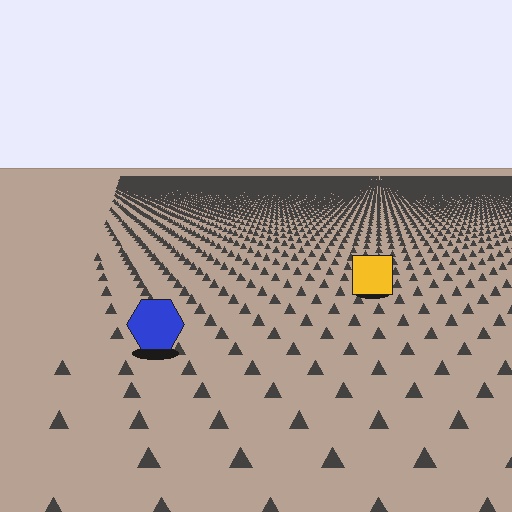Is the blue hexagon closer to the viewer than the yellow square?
Yes. The blue hexagon is closer — you can tell from the texture gradient: the ground texture is coarser near it.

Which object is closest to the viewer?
The blue hexagon is closest. The texture marks near it are larger and more spread out.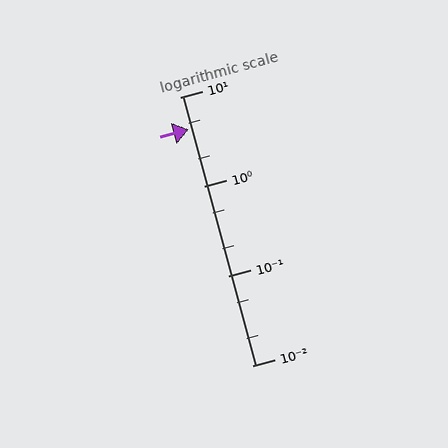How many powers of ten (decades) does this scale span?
The scale spans 3 decades, from 0.01 to 10.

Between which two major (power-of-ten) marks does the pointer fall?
The pointer is between 1 and 10.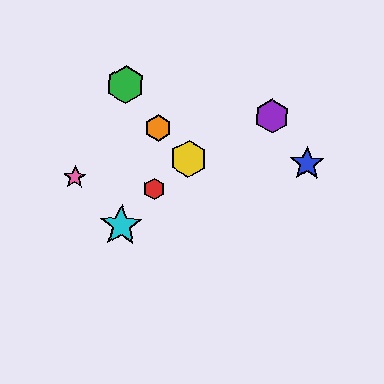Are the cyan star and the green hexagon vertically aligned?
Yes, both are at x≈121.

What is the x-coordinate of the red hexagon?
The red hexagon is at x≈154.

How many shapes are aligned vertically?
2 shapes (the green hexagon, the cyan star) are aligned vertically.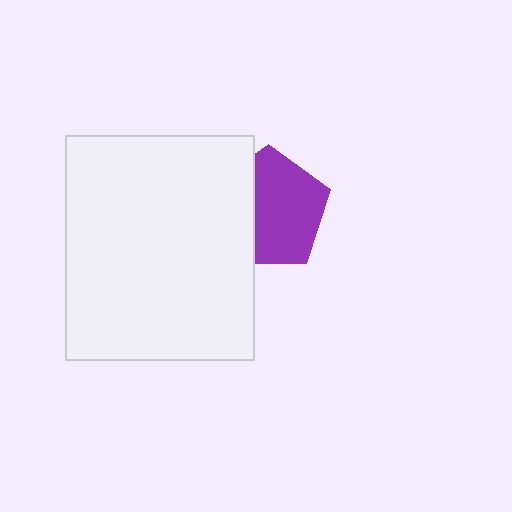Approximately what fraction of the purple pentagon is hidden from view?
Roughly 36% of the purple pentagon is hidden behind the white rectangle.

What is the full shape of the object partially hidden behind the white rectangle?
The partially hidden object is a purple pentagon.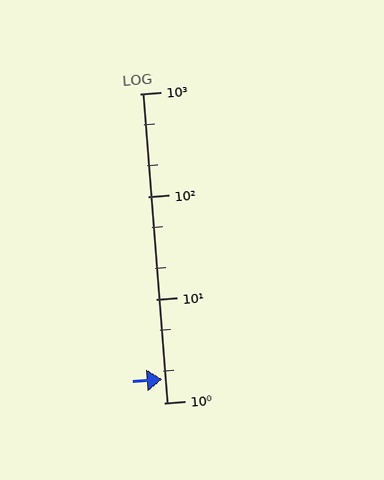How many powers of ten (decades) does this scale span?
The scale spans 3 decades, from 1 to 1000.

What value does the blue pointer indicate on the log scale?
The pointer indicates approximately 1.7.